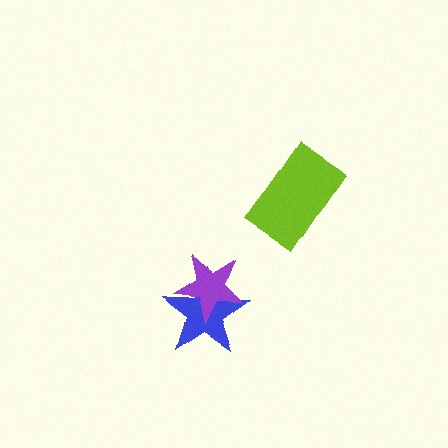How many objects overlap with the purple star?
1 object overlaps with the purple star.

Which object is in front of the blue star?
The purple star is in front of the blue star.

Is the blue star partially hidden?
Yes, it is partially covered by another shape.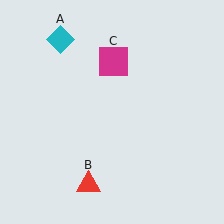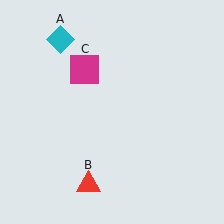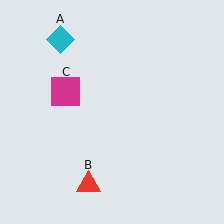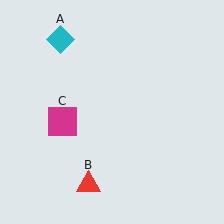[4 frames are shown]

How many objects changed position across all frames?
1 object changed position: magenta square (object C).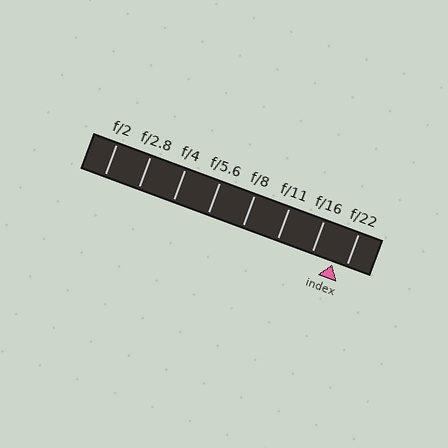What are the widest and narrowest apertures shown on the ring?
The widest aperture shown is f/2 and the narrowest is f/22.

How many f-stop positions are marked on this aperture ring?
There are 8 f-stop positions marked.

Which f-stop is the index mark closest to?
The index mark is closest to f/22.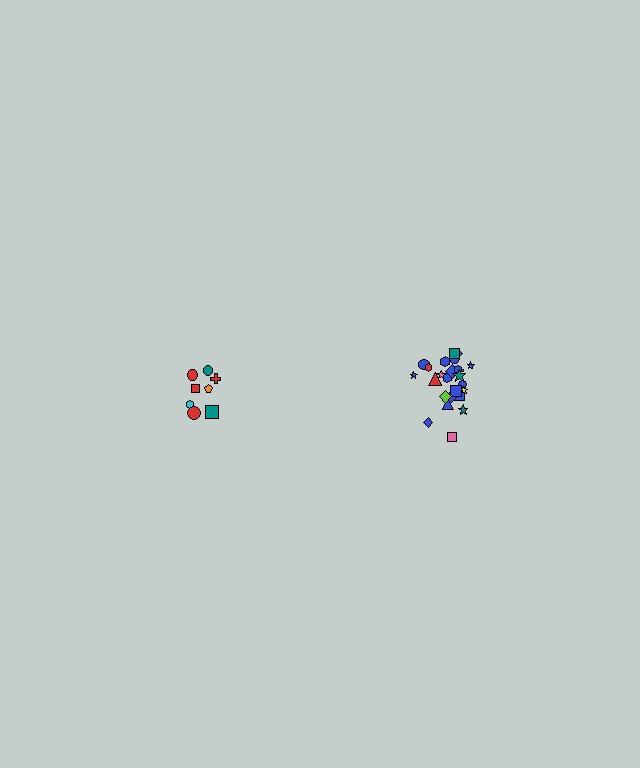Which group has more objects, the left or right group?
The right group.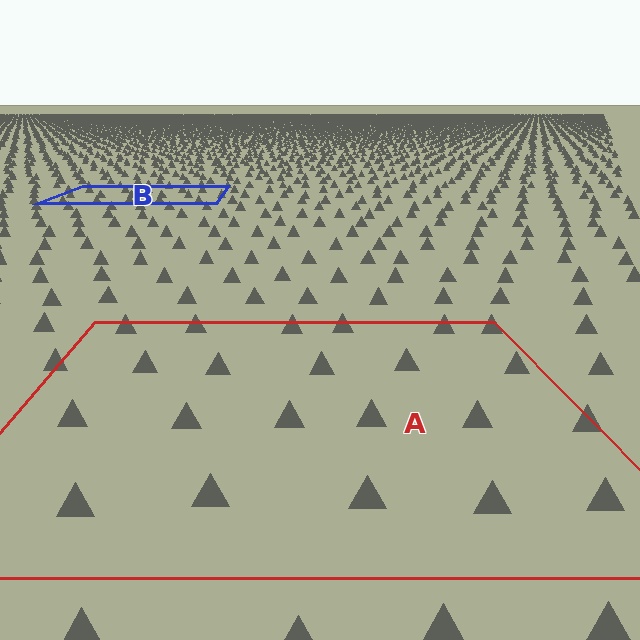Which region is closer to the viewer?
Region A is closer. The texture elements there are larger and more spread out.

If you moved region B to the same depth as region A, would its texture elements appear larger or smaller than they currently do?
They would appear larger. At a closer depth, the same texture elements are projected at a bigger on-screen size.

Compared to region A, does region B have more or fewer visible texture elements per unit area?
Region B has more texture elements per unit area — they are packed more densely because it is farther away.